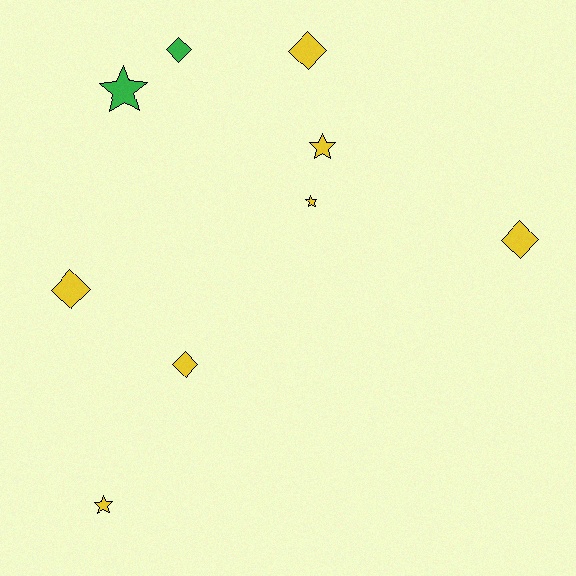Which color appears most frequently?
Yellow, with 7 objects.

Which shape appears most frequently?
Diamond, with 5 objects.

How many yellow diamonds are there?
There are 4 yellow diamonds.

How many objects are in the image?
There are 9 objects.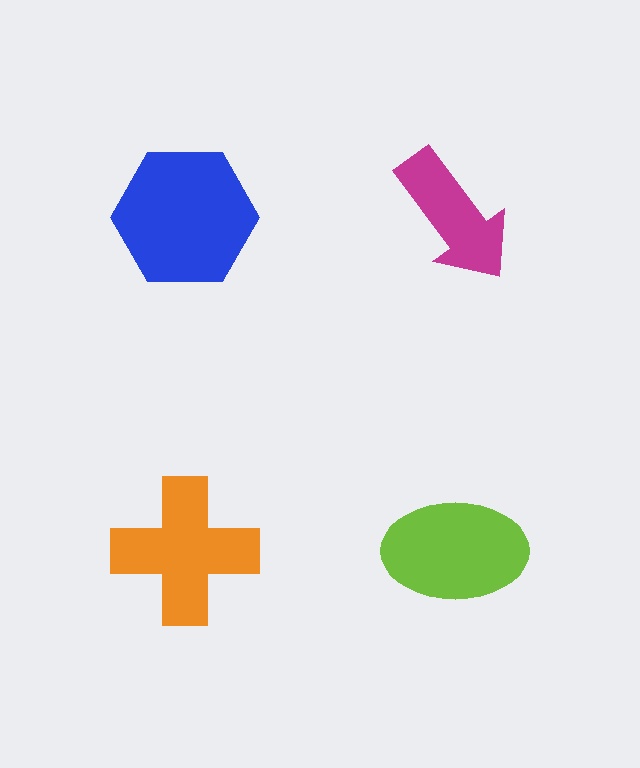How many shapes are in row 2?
2 shapes.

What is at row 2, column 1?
An orange cross.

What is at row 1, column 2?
A magenta arrow.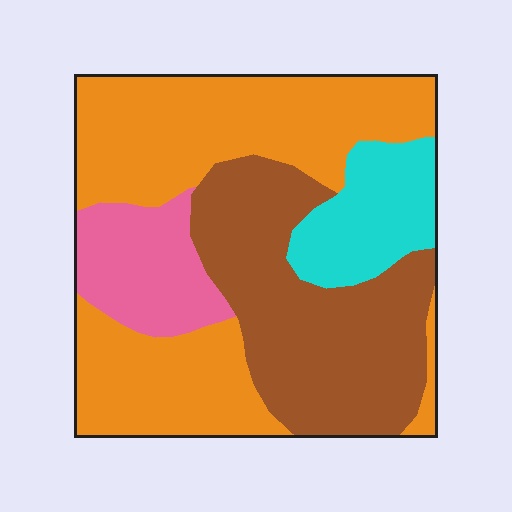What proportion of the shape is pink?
Pink covers 12% of the shape.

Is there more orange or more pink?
Orange.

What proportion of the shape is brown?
Brown covers about 30% of the shape.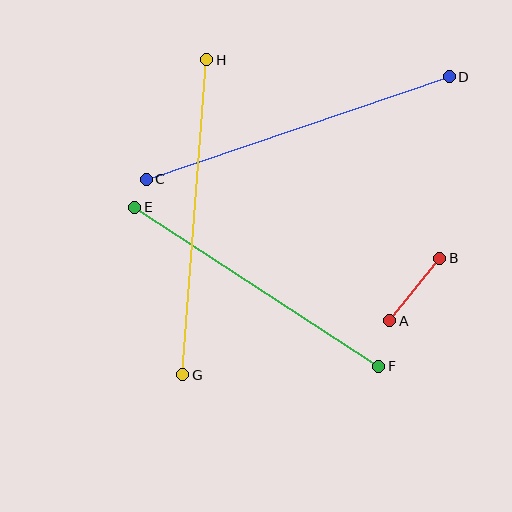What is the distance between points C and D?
The distance is approximately 320 pixels.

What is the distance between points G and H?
The distance is approximately 316 pixels.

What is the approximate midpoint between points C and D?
The midpoint is at approximately (298, 128) pixels.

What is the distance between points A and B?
The distance is approximately 80 pixels.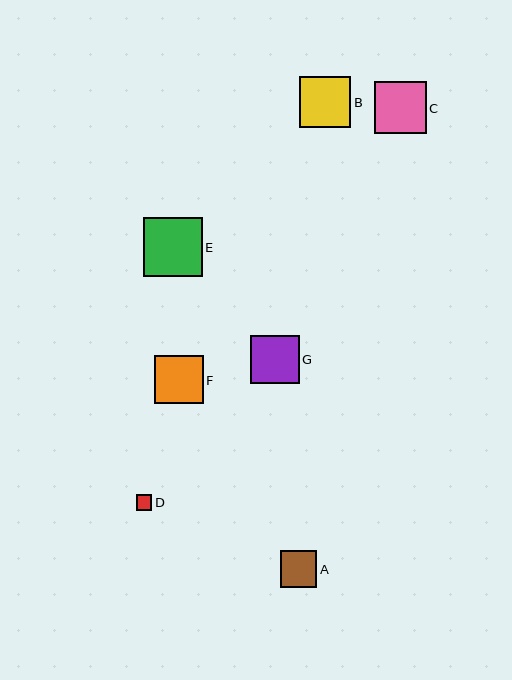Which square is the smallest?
Square D is the smallest with a size of approximately 15 pixels.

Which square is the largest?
Square E is the largest with a size of approximately 59 pixels.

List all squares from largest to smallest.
From largest to smallest: E, C, B, F, G, A, D.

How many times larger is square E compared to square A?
Square E is approximately 1.6 times the size of square A.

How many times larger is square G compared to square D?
Square G is approximately 3.2 times the size of square D.